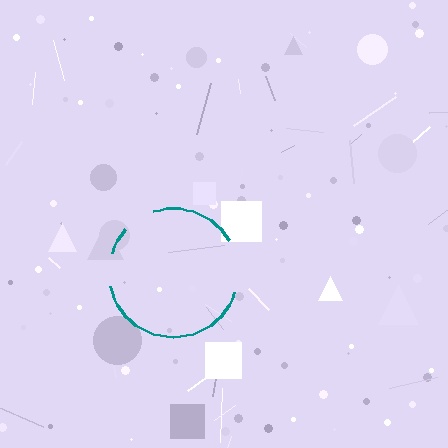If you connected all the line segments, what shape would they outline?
They would outline a circle.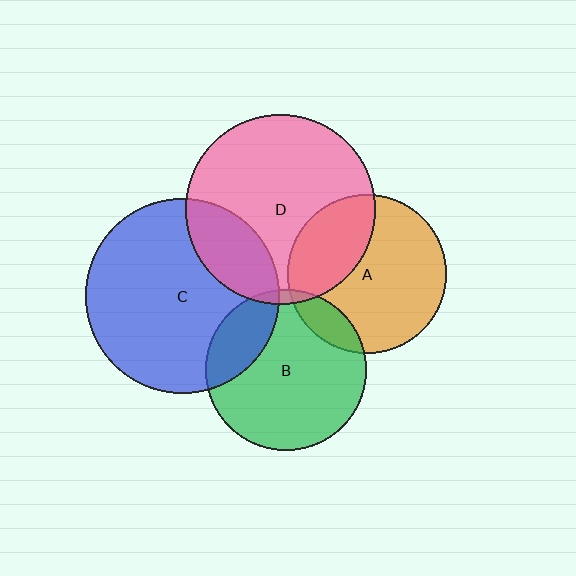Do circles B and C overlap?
Yes.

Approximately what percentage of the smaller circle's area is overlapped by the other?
Approximately 20%.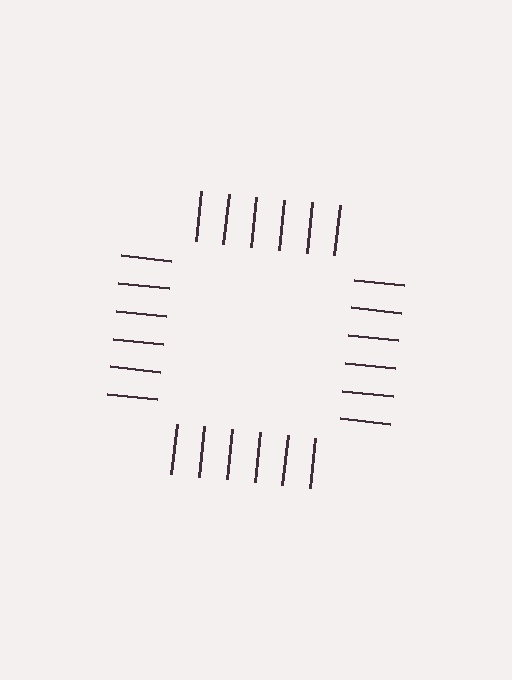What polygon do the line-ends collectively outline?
An illusory square — the line segments terminate on its edges but no continuous stroke is drawn.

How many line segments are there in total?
24 — 6 along each of the 4 edges.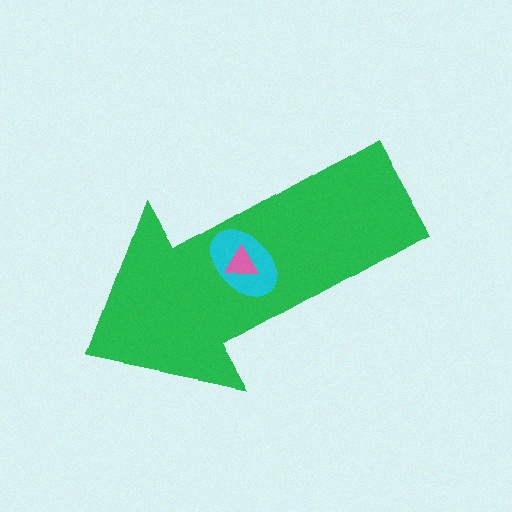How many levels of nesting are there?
3.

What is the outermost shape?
The green arrow.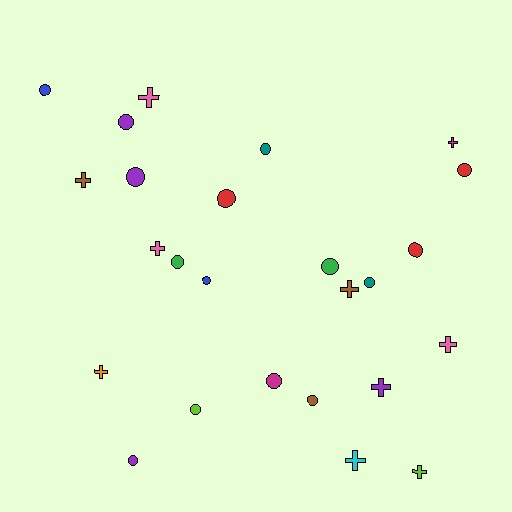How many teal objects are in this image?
There are 2 teal objects.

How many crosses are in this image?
There are 10 crosses.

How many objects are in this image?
There are 25 objects.